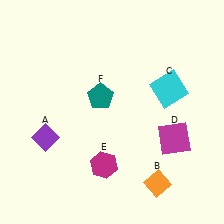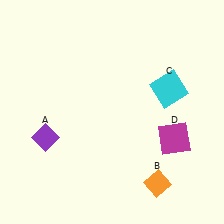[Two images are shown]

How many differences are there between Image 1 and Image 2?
There are 2 differences between the two images.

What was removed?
The teal pentagon (F), the magenta hexagon (E) were removed in Image 2.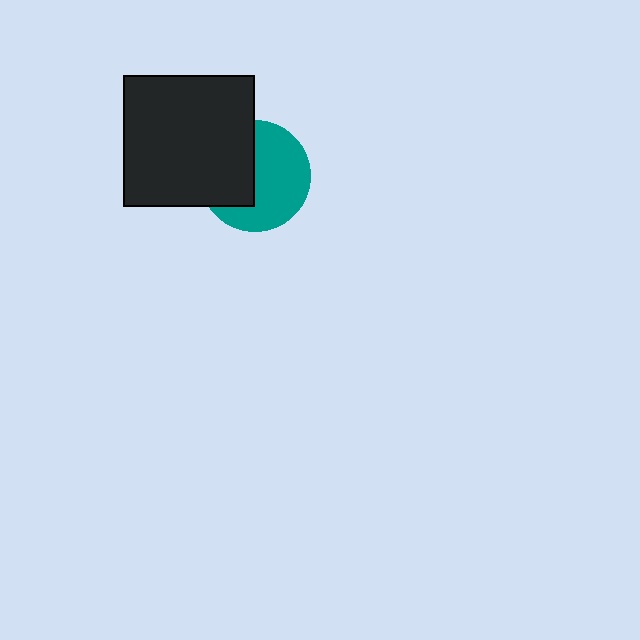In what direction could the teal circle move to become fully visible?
The teal circle could move right. That would shift it out from behind the black square entirely.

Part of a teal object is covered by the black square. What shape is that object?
It is a circle.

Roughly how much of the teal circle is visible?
About half of it is visible (roughly 58%).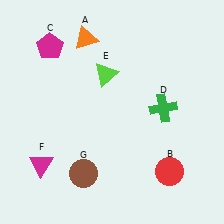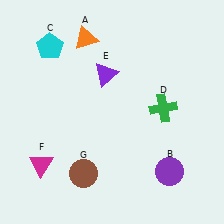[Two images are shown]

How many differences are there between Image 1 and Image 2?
There are 3 differences between the two images.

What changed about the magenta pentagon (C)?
In Image 1, C is magenta. In Image 2, it changed to cyan.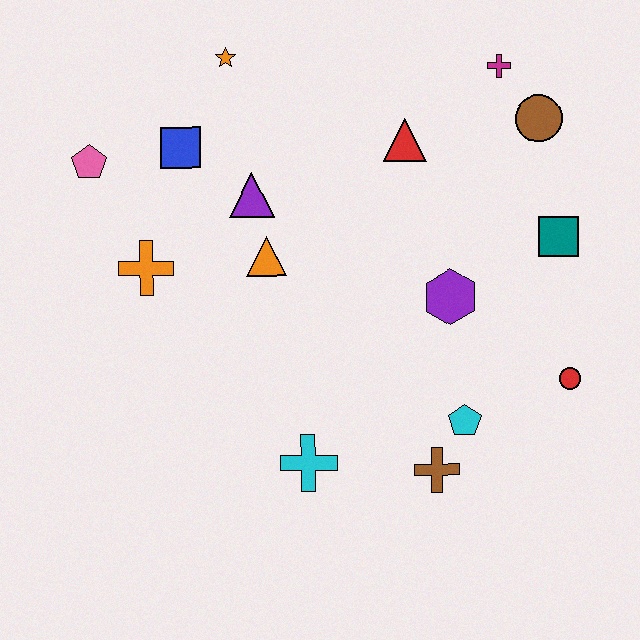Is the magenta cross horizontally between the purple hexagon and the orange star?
No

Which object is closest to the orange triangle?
The purple triangle is closest to the orange triangle.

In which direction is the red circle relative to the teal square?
The red circle is below the teal square.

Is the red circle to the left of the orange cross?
No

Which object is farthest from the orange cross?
The red circle is farthest from the orange cross.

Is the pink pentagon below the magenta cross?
Yes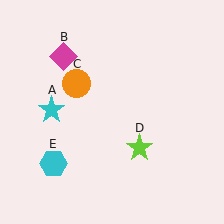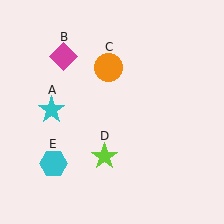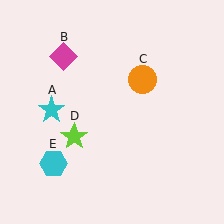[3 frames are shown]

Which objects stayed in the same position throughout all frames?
Cyan star (object A) and magenta diamond (object B) and cyan hexagon (object E) remained stationary.